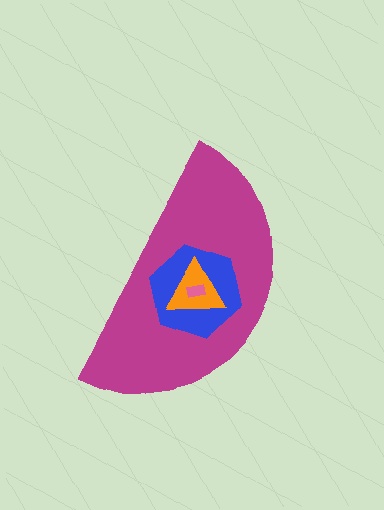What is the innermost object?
The pink rectangle.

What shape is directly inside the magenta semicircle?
The blue hexagon.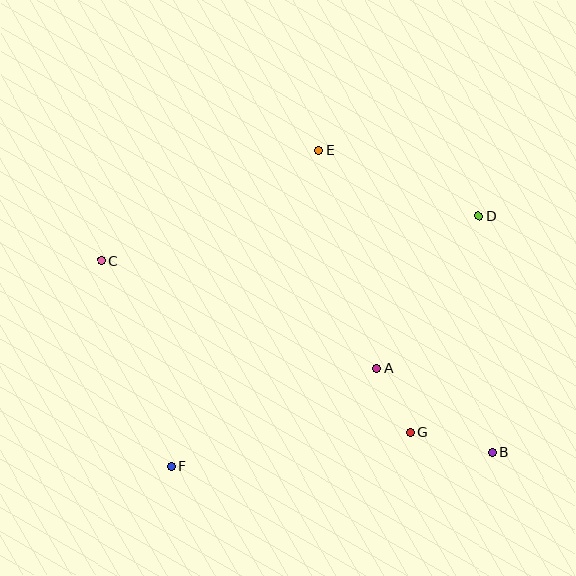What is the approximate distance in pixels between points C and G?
The distance between C and G is approximately 353 pixels.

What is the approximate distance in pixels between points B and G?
The distance between B and G is approximately 84 pixels.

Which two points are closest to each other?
Points A and G are closest to each other.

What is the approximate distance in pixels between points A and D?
The distance between A and D is approximately 184 pixels.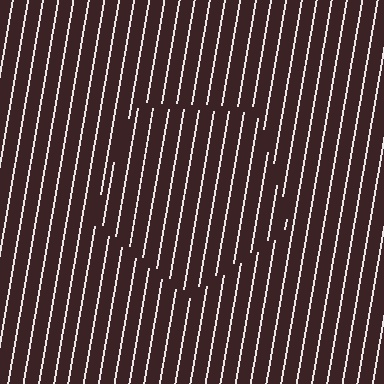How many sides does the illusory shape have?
5 sides — the line-ends trace a pentagon.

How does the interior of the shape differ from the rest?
The interior of the shape contains the same grating, shifted by half a period — the contour is defined by the phase discontinuity where line-ends from the inner and outer gratings abut.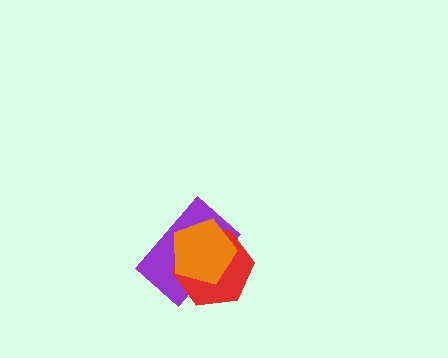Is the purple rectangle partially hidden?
Yes, it is partially covered by another shape.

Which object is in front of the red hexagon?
The orange pentagon is in front of the red hexagon.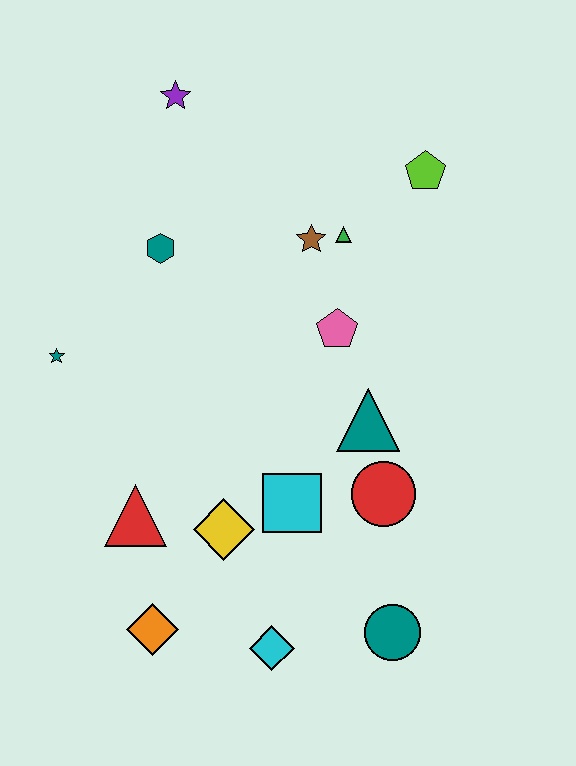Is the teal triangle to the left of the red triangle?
No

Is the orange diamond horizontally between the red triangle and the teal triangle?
Yes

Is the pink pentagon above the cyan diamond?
Yes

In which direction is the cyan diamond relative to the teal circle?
The cyan diamond is to the left of the teal circle.